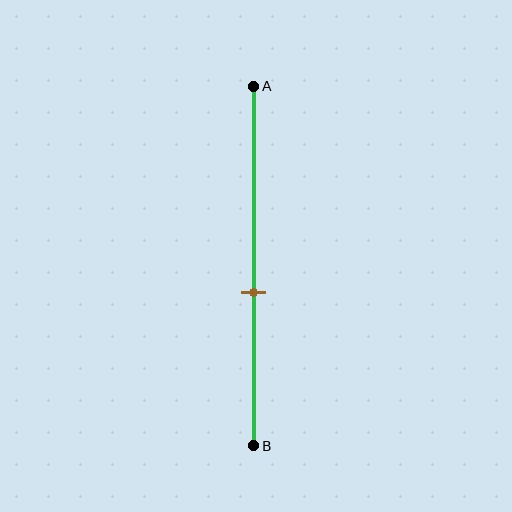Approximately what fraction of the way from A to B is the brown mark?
The brown mark is approximately 55% of the way from A to B.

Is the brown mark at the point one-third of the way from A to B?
No, the mark is at about 55% from A, not at the 33% one-third point.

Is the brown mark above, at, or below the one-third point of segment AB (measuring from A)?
The brown mark is below the one-third point of segment AB.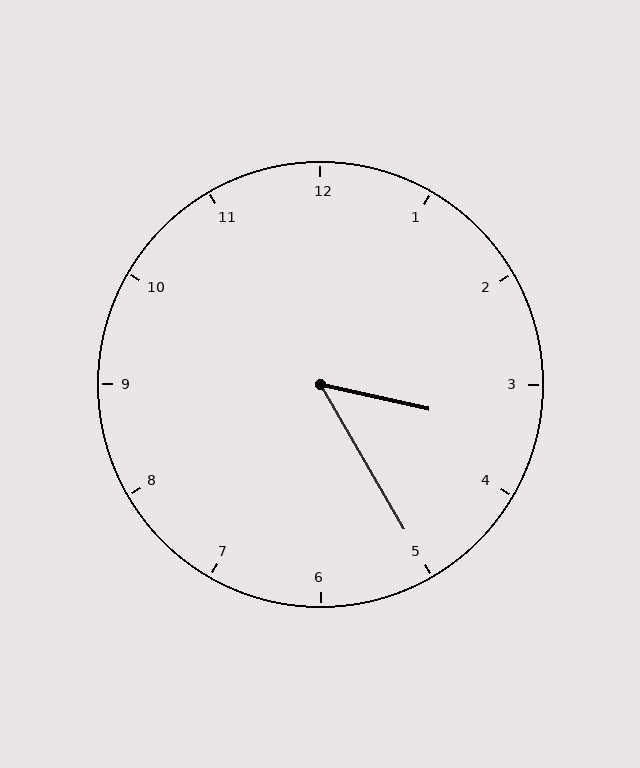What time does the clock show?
3:25.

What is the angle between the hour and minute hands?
Approximately 48 degrees.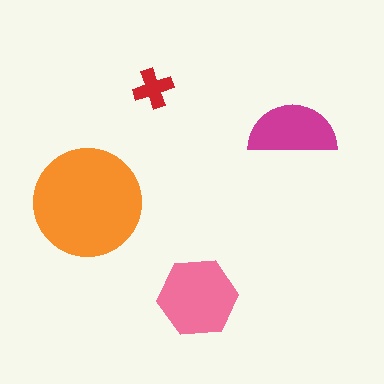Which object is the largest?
The orange circle.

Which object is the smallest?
The red cross.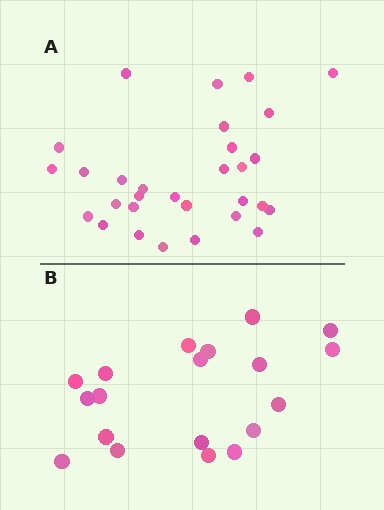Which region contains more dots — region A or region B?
Region A (the top region) has more dots.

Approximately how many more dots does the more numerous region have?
Region A has roughly 12 or so more dots than region B.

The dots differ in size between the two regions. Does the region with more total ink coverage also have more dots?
No. Region B has more total ink coverage because its dots are larger, but region A actually contains more individual dots. Total area can be misleading — the number of items is what matters here.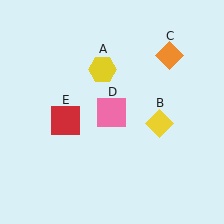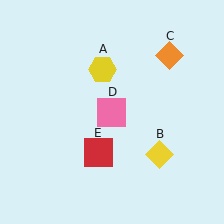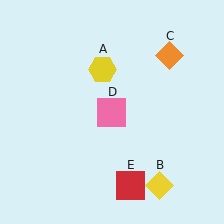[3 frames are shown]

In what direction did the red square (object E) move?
The red square (object E) moved down and to the right.